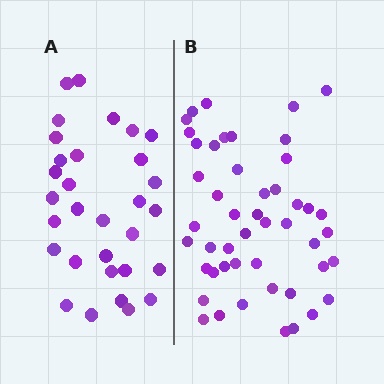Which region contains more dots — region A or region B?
Region B (the right region) has more dots.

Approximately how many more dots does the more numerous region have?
Region B has approximately 15 more dots than region A.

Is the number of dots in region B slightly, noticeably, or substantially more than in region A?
Region B has substantially more. The ratio is roughly 1.5 to 1.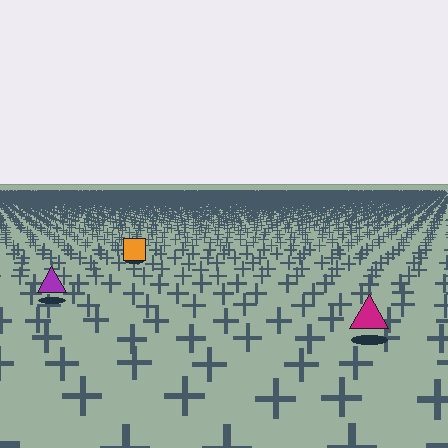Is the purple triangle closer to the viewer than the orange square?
Yes. The purple triangle is closer — you can tell from the texture gradient: the ground texture is coarser near it.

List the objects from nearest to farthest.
From nearest to farthest: the magenta triangle, the purple triangle, the orange square.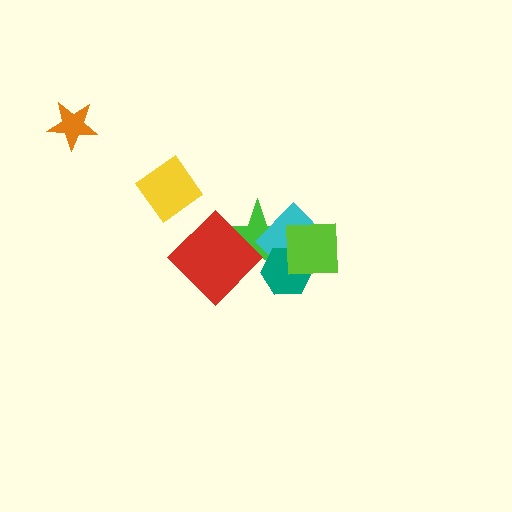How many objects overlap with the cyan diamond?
3 objects overlap with the cyan diamond.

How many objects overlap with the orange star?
0 objects overlap with the orange star.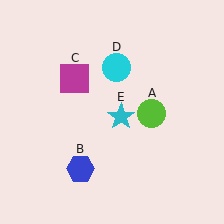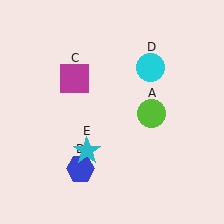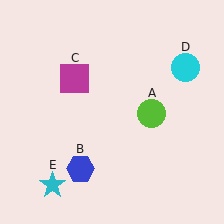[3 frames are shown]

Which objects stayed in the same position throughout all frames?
Lime circle (object A) and blue hexagon (object B) and magenta square (object C) remained stationary.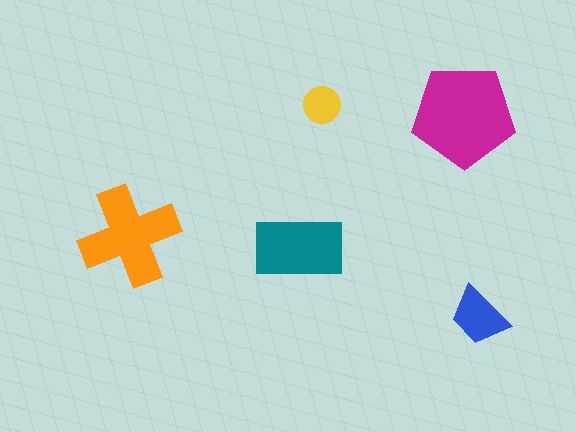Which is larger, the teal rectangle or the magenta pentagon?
The magenta pentagon.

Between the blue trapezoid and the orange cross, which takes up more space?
The orange cross.